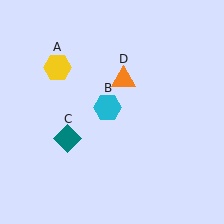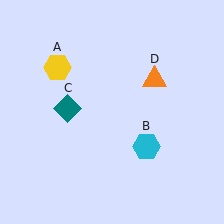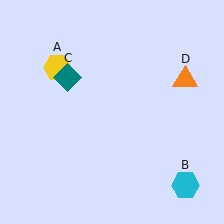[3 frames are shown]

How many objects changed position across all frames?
3 objects changed position: cyan hexagon (object B), teal diamond (object C), orange triangle (object D).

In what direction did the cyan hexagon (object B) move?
The cyan hexagon (object B) moved down and to the right.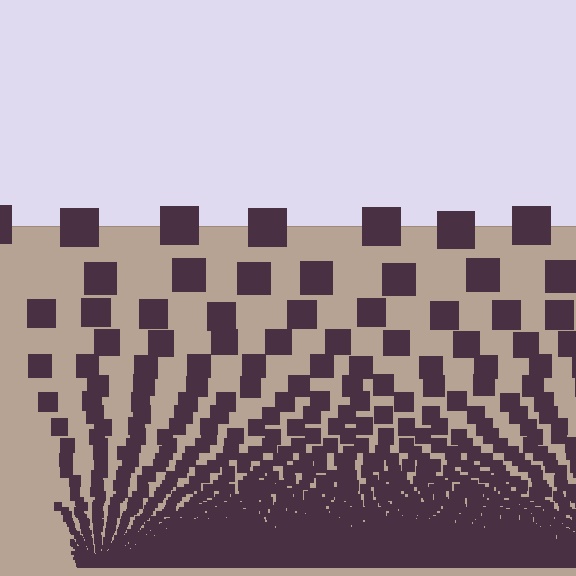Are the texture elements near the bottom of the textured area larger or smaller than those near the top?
Smaller. The gradient is inverted — elements near the bottom are smaller and denser.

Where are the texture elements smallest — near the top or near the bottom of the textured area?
Near the bottom.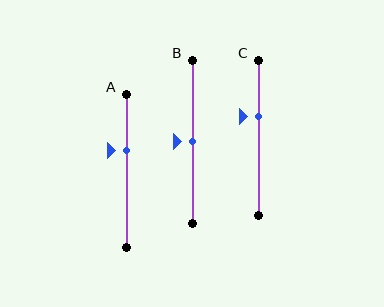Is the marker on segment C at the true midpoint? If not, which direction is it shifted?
No, the marker on segment C is shifted upward by about 14% of the segment length.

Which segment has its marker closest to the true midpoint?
Segment B has its marker closest to the true midpoint.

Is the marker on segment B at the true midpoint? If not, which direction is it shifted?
Yes, the marker on segment B is at the true midpoint.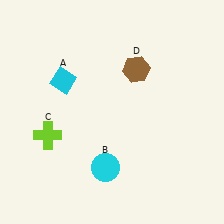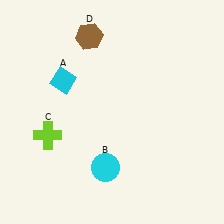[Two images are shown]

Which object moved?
The brown hexagon (D) moved left.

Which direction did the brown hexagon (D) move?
The brown hexagon (D) moved left.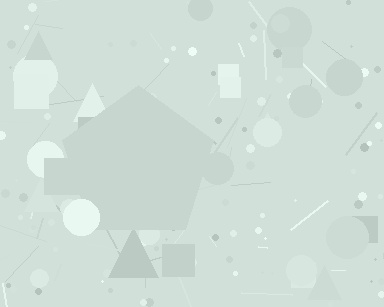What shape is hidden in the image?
A pentagon is hidden in the image.